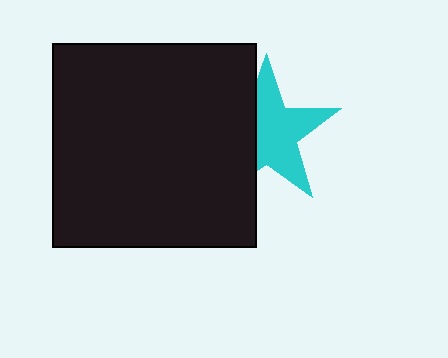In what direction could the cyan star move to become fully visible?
The cyan star could move right. That would shift it out from behind the black square entirely.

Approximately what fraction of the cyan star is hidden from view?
Roughly 38% of the cyan star is hidden behind the black square.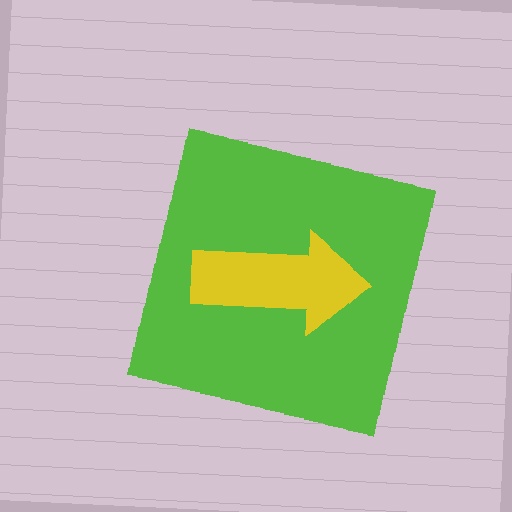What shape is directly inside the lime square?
The yellow arrow.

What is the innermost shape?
The yellow arrow.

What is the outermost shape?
The lime square.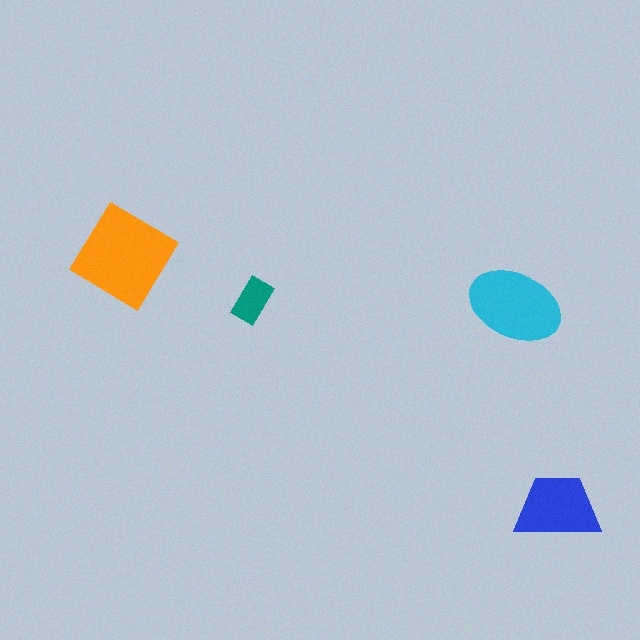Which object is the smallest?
The teal rectangle.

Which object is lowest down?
The blue trapezoid is bottommost.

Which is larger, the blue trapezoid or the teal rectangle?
The blue trapezoid.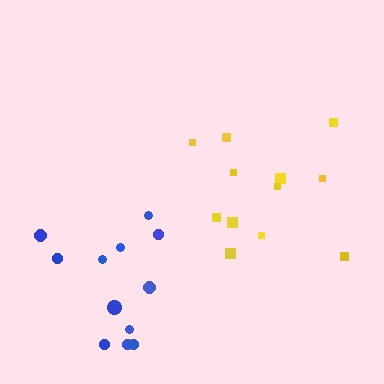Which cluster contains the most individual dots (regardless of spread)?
Yellow (12).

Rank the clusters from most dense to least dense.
yellow, blue.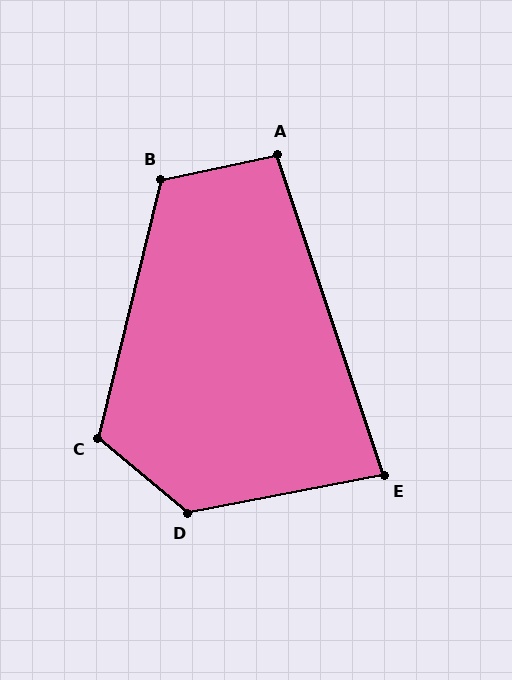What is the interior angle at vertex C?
Approximately 116 degrees (obtuse).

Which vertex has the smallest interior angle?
E, at approximately 83 degrees.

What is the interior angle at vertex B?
Approximately 116 degrees (obtuse).